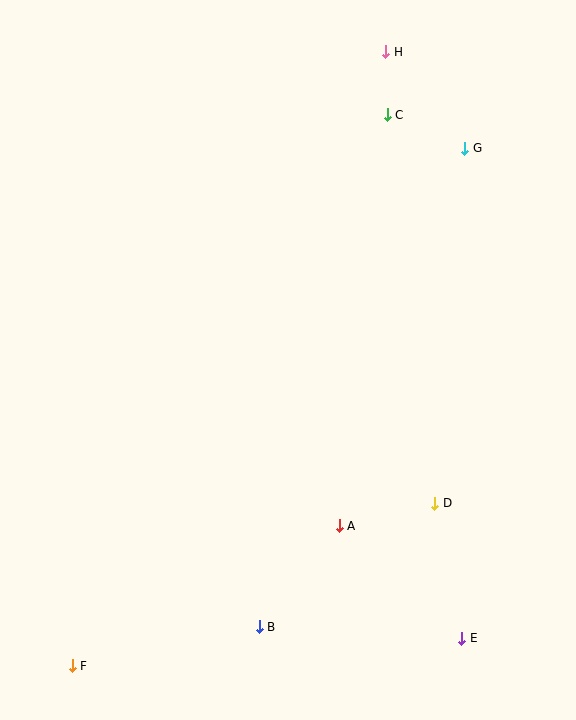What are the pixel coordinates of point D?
Point D is at (435, 504).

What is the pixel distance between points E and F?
The distance between E and F is 390 pixels.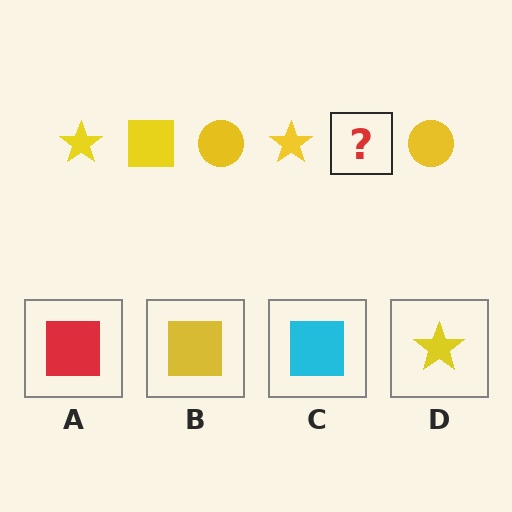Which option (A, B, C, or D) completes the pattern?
B.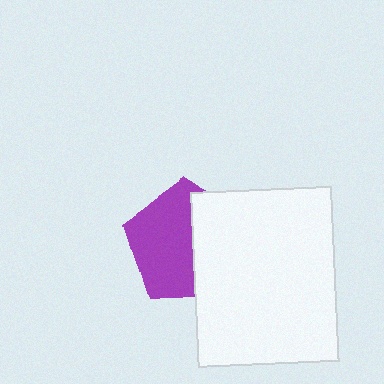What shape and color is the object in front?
The object in front is a white rectangle.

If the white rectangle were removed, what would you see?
You would see the complete purple pentagon.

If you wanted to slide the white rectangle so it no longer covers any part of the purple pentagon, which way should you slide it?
Slide it right — that is the most direct way to separate the two shapes.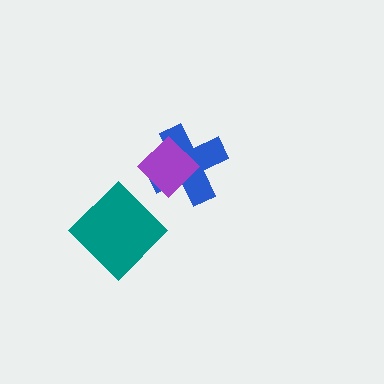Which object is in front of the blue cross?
The purple diamond is in front of the blue cross.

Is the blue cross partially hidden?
Yes, it is partially covered by another shape.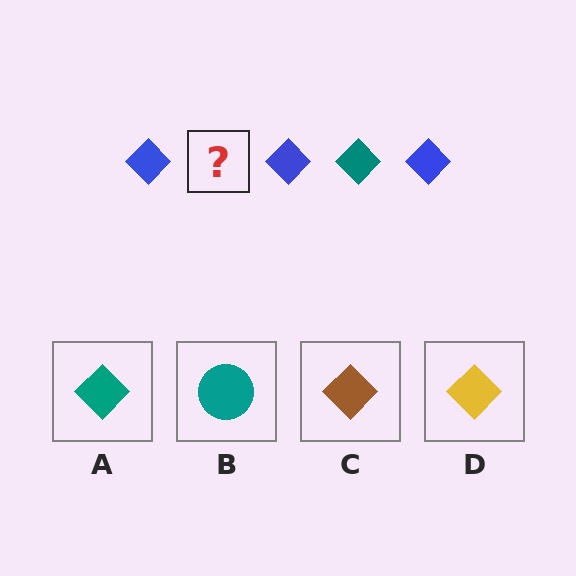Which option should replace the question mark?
Option A.